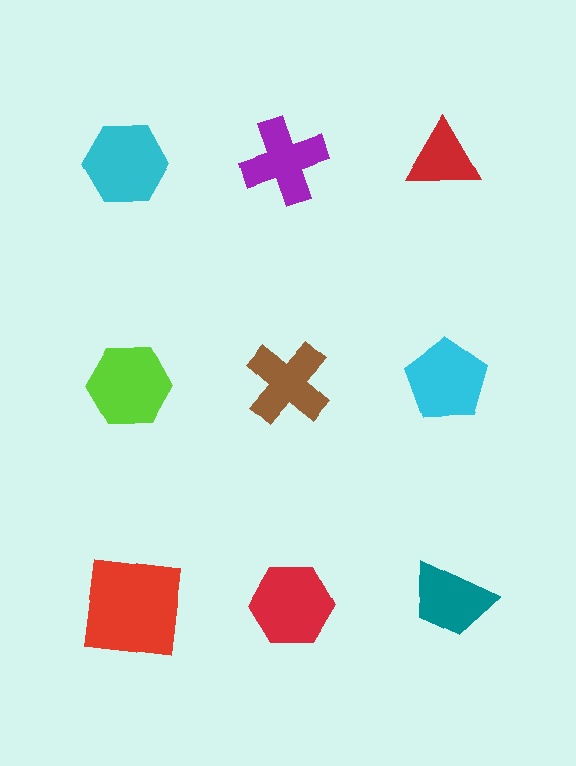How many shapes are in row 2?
3 shapes.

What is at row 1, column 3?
A red triangle.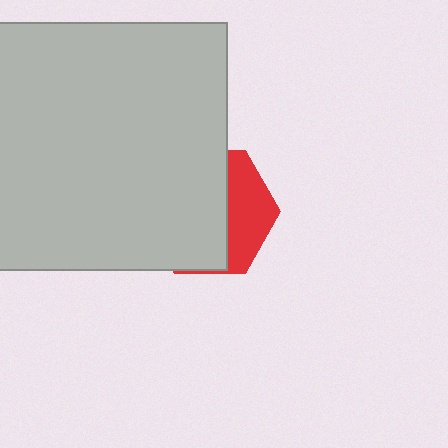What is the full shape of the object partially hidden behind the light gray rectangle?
The partially hidden object is a red hexagon.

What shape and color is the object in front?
The object in front is a light gray rectangle.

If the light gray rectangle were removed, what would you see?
You would see the complete red hexagon.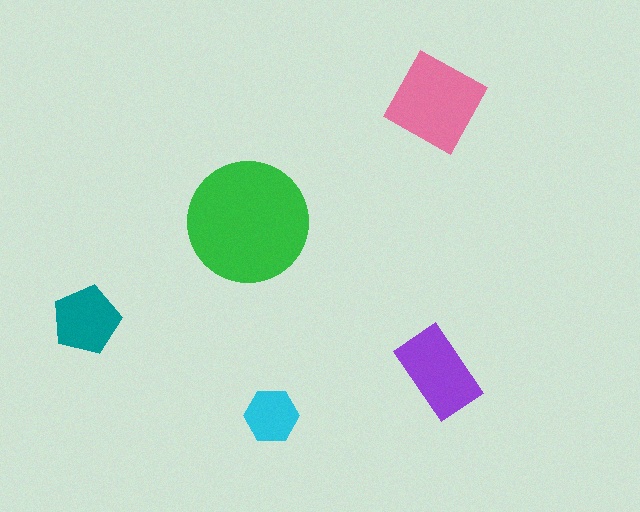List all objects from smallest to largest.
The cyan hexagon, the teal pentagon, the purple rectangle, the pink square, the green circle.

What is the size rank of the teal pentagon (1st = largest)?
4th.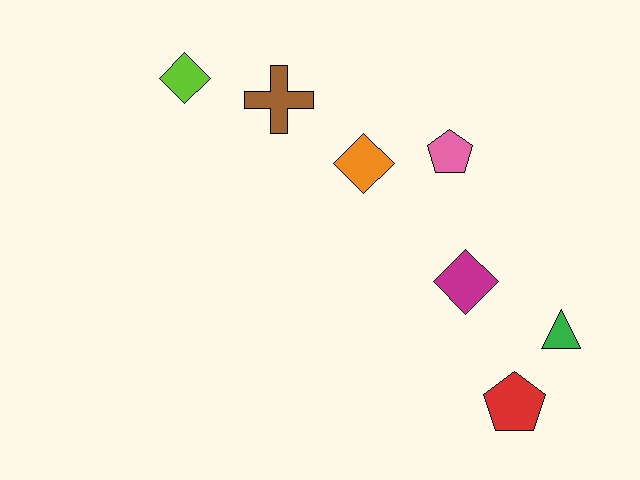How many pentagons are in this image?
There are 2 pentagons.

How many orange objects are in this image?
There is 1 orange object.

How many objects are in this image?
There are 7 objects.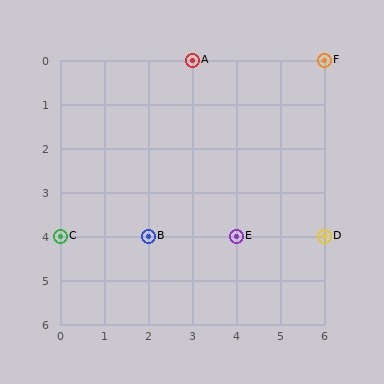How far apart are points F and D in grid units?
Points F and D are 4 rows apart.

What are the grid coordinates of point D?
Point D is at grid coordinates (6, 4).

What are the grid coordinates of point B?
Point B is at grid coordinates (2, 4).